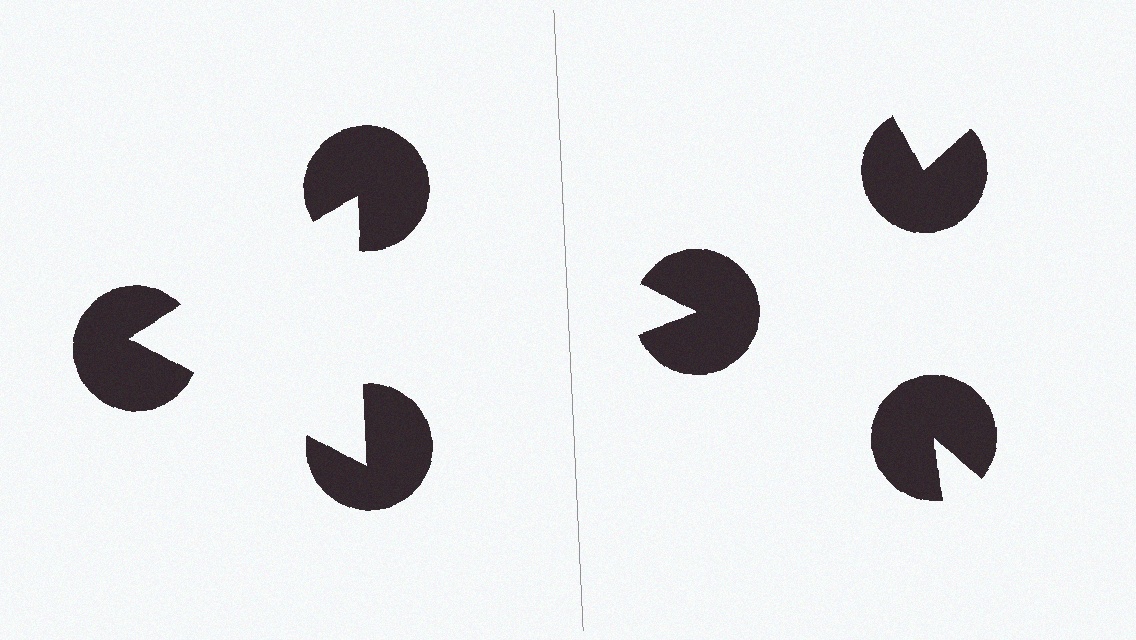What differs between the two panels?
The pac-man discs are positioned identically on both sides; only the wedge orientations differ. On the left they align to a triangle; on the right they are misaligned.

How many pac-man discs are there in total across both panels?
6 — 3 on each side.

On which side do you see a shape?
An illusory triangle appears on the left side. On the right side the wedge cuts are rotated, so no coherent shape forms.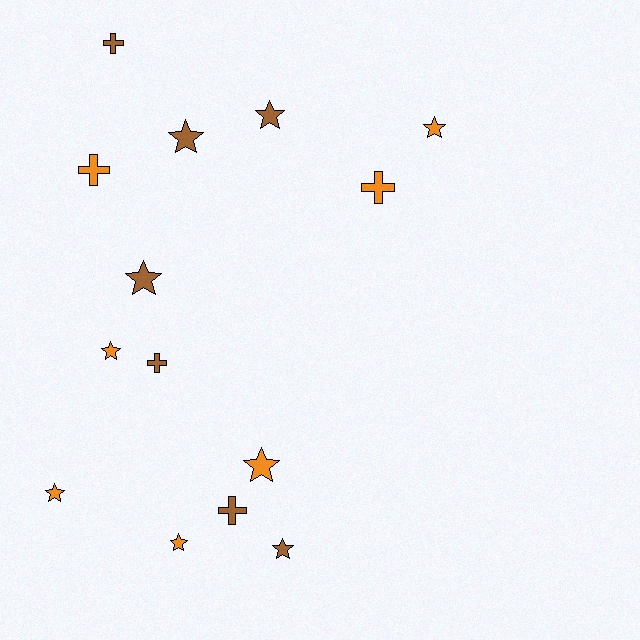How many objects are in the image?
There are 14 objects.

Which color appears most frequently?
Brown, with 7 objects.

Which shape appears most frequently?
Star, with 9 objects.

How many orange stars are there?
There are 5 orange stars.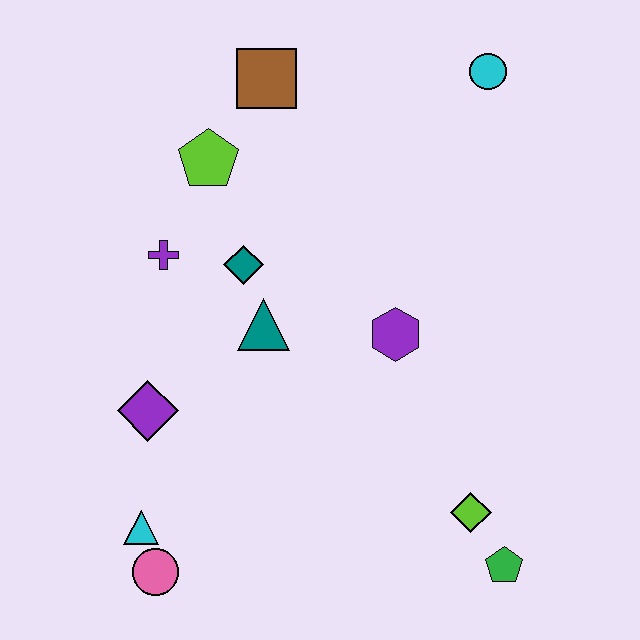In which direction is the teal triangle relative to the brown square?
The teal triangle is below the brown square.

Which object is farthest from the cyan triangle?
The cyan circle is farthest from the cyan triangle.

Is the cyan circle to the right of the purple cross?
Yes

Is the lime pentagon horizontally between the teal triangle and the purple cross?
Yes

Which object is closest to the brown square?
The lime pentagon is closest to the brown square.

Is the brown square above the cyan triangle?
Yes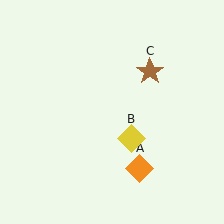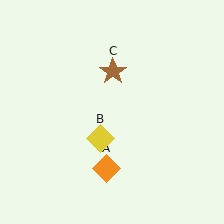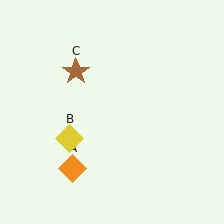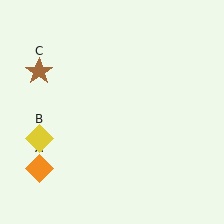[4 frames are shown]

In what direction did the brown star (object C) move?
The brown star (object C) moved left.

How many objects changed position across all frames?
3 objects changed position: orange diamond (object A), yellow diamond (object B), brown star (object C).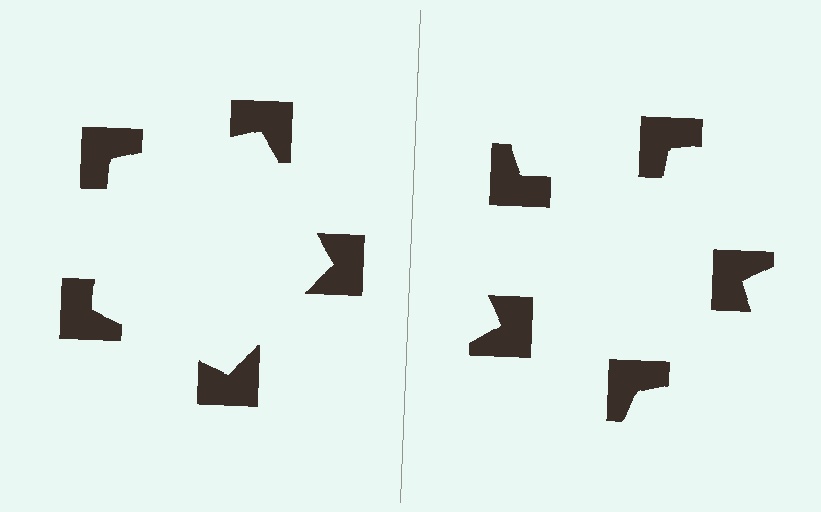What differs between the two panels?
The notched squares are positioned identically on both sides; only the wedge orientations differ. On the left they align to a pentagon; on the right they are misaligned.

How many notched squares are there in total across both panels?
10 — 5 on each side.